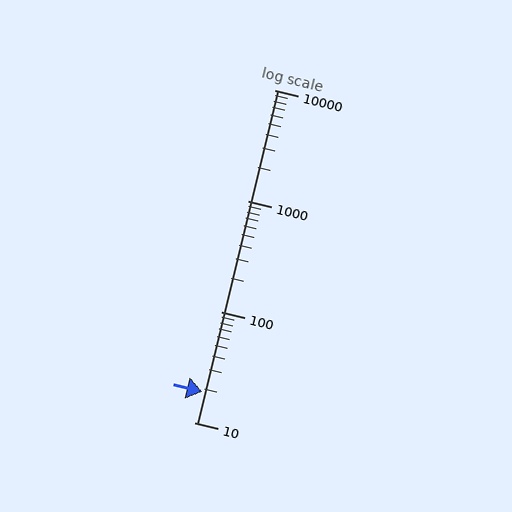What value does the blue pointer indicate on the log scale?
The pointer indicates approximately 19.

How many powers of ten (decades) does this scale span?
The scale spans 3 decades, from 10 to 10000.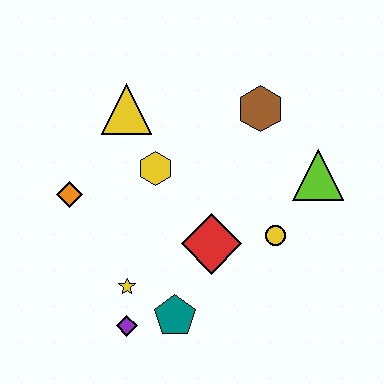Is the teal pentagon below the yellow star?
Yes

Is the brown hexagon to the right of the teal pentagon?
Yes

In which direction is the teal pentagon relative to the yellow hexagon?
The teal pentagon is below the yellow hexagon.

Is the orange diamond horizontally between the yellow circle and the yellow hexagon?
No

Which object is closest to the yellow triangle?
The yellow hexagon is closest to the yellow triangle.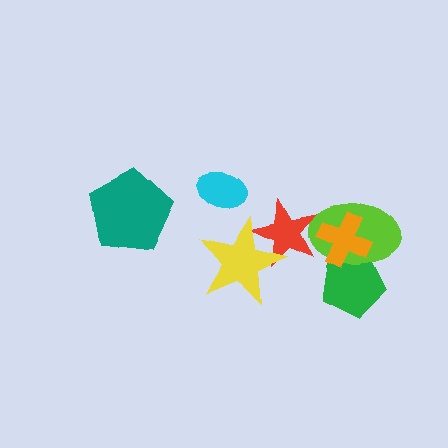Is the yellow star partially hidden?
No, no other shape covers it.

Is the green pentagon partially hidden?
Yes, it is partially covered by another shape.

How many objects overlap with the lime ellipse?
3 objects overlap with the lime ellipse.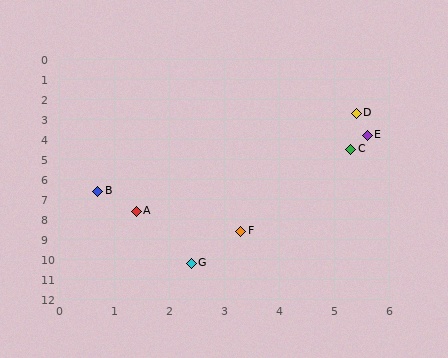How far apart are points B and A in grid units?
Points B and A are about 1.2 grid units apart.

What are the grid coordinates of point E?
Point E is at approximately (5.6, 3.8).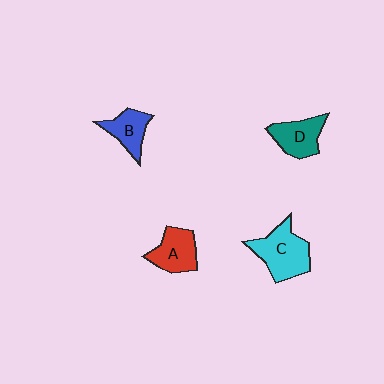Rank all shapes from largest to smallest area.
From largest to smallest: C (cyan), A (red), D (teal), B (blue).